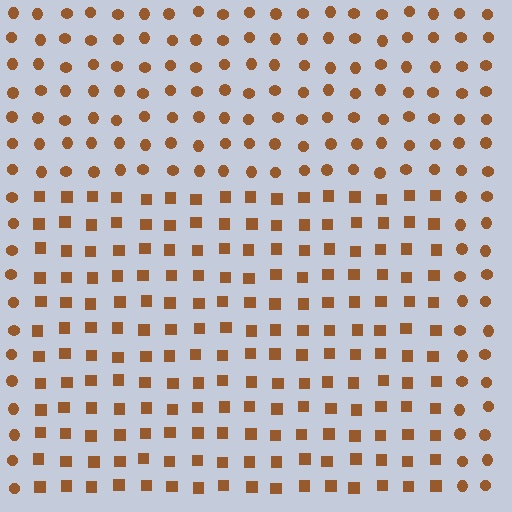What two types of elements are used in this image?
The image uses squares inside the rectangle region and circles outside it.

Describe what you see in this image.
The image is filled with small brown elements arranged in a uniform grid. A rectangle-shaped region contains squares, while the surrounding area contains circles. The boundary is defined purely by the change in element shape.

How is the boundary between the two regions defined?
The boundary is defined by a change in element shape: squares inside vs. circles outside. All elements share the same color and spacing.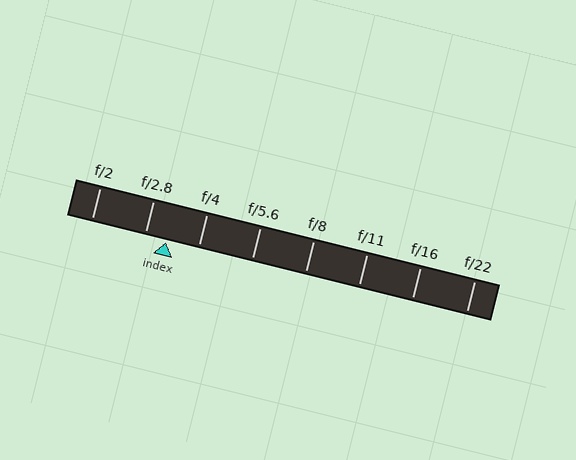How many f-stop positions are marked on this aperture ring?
There are 8 f-stop positions marked.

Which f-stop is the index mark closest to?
The index mark is closest to f/2.8.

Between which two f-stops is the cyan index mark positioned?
The index mark is between f/2.8 and f/4.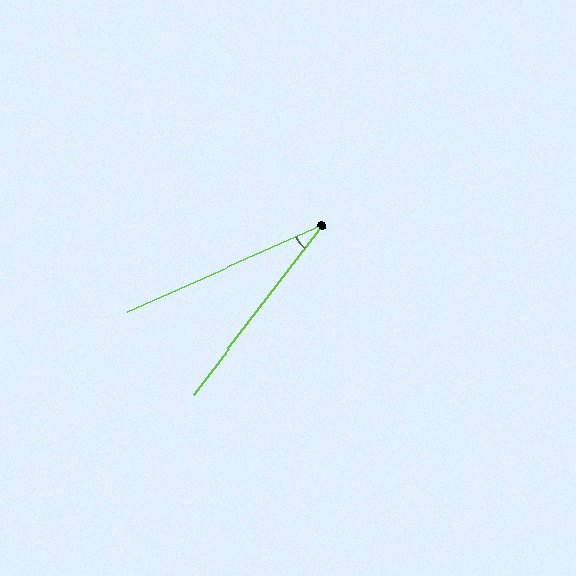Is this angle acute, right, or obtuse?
It is acute.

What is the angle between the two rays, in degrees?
Approximately 29 degrees.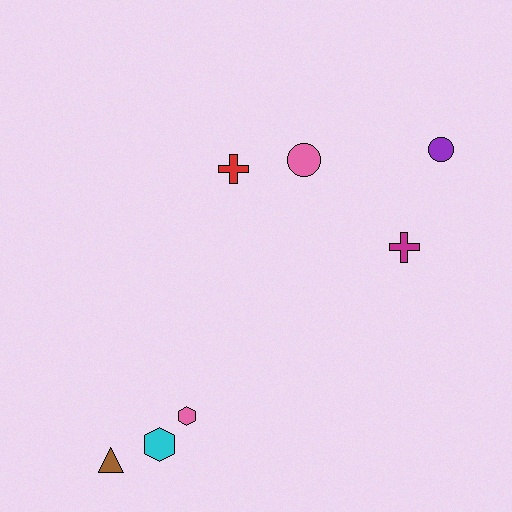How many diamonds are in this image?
There are no diamonds.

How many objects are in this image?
There are 7 objects.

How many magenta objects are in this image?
There is 1 magenta object.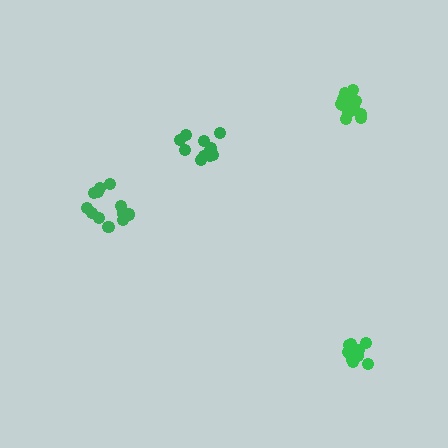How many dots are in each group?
Group 1: 12 dots, Group 2: 12 dots, Group 3: 12 dots, Group 4: 13 dots (49 total).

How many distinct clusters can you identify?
There are 4 distinct clusters.